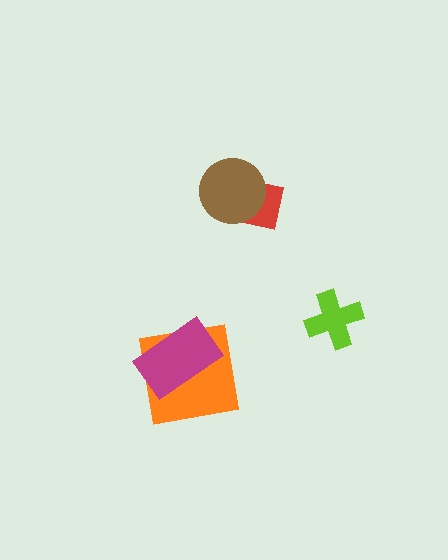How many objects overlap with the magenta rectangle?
1 object overlaps with the magenta rectangle.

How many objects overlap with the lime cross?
0 objects overlap with the lime cross.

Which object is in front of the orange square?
The magenta rectangle is in front of the orange square.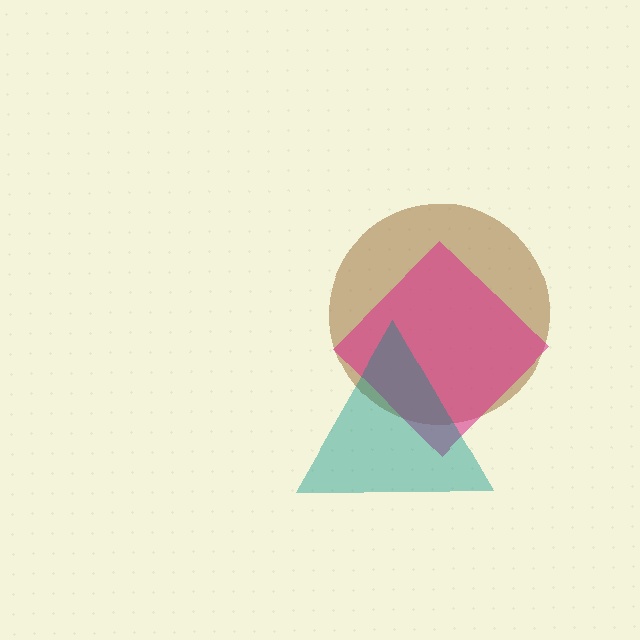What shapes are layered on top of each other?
The layered shapes are: a brown circle, a magenta diamond, a teal triangle.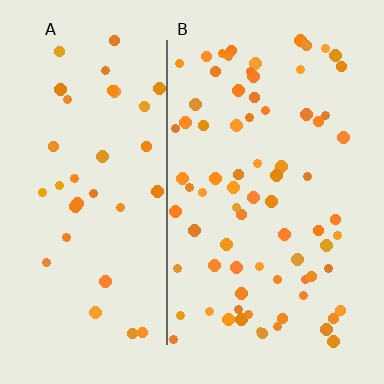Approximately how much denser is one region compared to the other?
Approximately 2.1× — region B over region A.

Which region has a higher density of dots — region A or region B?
B (the right).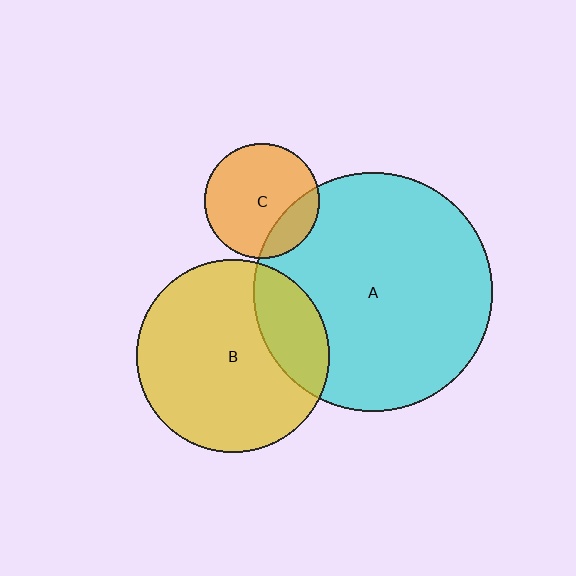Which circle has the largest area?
Circle A (cyan).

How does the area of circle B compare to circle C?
Approximately 2.8 times.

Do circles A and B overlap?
Yes.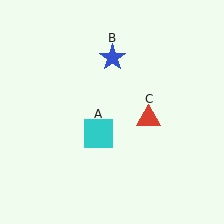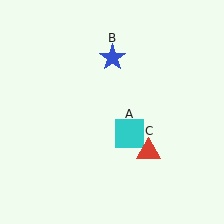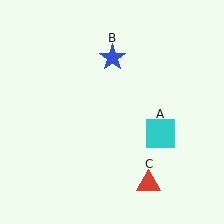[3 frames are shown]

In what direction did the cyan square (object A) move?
The cyan square (object A) moved right.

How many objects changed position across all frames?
2 objects changed position: cyan square (object A), red triangle (object C).